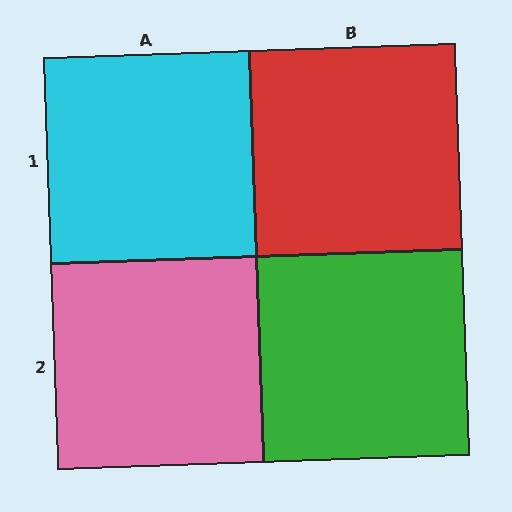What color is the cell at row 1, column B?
Red.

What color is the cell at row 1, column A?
Cyan.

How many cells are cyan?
1 cell is cyan.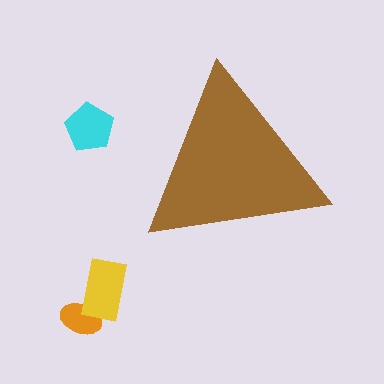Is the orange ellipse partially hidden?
No, the orange ellipse is fully visible.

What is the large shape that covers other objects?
A brown triangle.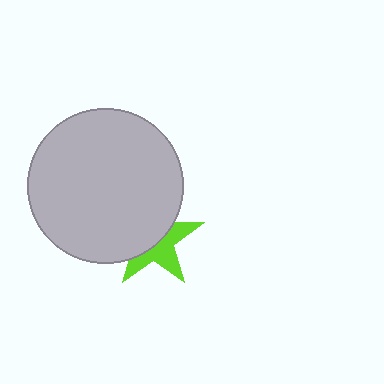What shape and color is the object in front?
The object in front is a light gray circle.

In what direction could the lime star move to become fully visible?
The lime star could move toward the lower-right. That would shift it out from behind the light gray circle entirely.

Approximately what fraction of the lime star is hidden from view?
Roughly 54% of the lime star is hidden behind the light gray circle.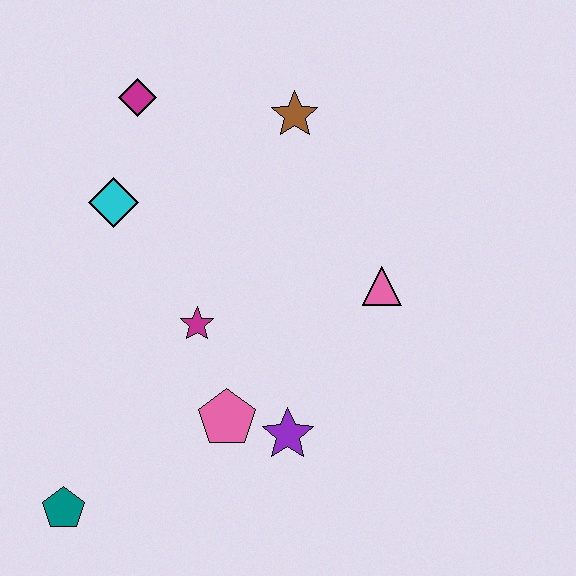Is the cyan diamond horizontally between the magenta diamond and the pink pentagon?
No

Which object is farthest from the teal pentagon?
The brown star is farthest from the teal pentagon.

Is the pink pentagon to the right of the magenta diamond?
Yes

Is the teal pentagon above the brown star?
No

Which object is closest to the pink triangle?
The purple star is closest to the pink triangle.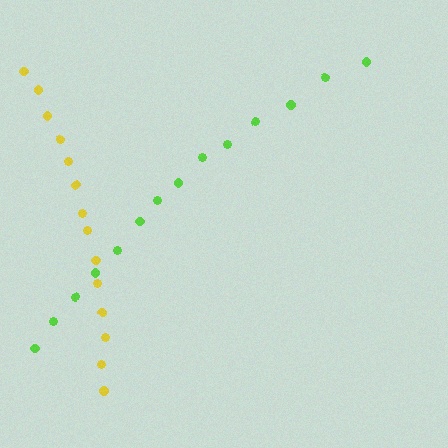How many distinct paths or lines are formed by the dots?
There are 2 distinct paths.